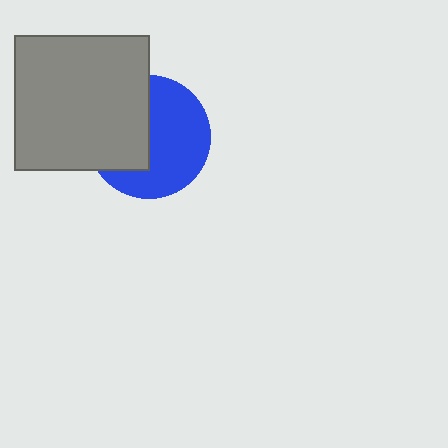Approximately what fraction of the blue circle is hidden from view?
Roughly 42% of the blue circle is hidden behind the gray square.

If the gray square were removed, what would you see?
You would see the complete blue circle.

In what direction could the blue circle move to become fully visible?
The blue circle could move right. That would shift it out from behind the gray square entirely.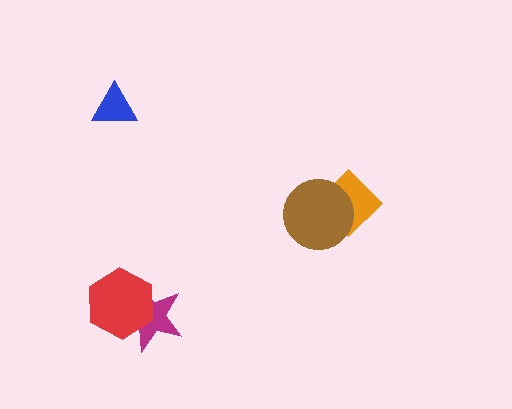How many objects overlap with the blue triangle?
0 objects overlap with the blue triangle.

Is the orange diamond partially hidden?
Yes, it is partially covered by another shape.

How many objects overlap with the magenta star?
1 object overlaps with the magenta star.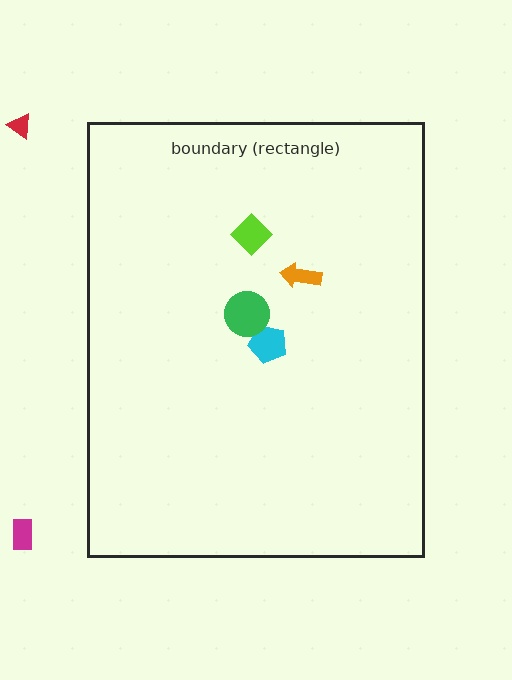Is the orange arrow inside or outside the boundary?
Inside.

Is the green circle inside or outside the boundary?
Inside.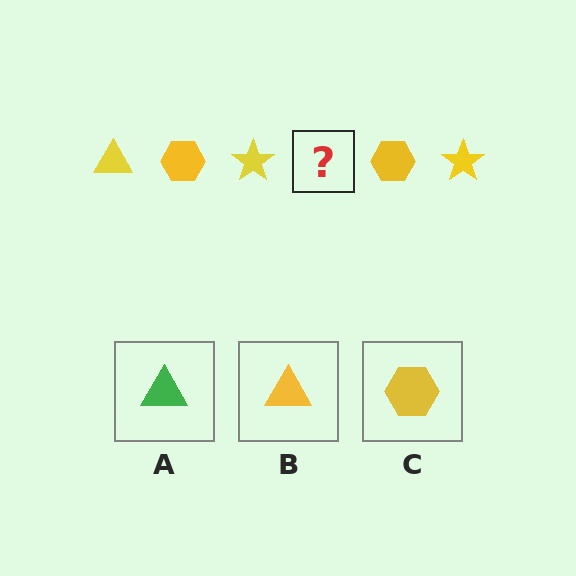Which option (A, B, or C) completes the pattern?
B.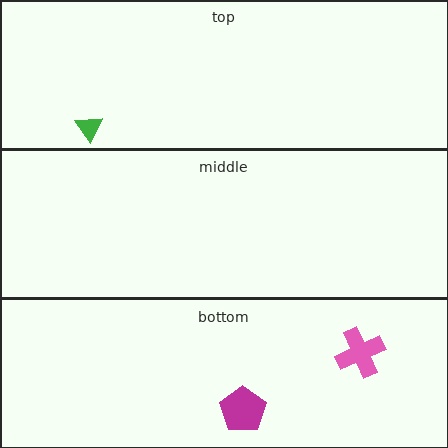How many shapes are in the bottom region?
2.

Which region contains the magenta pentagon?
The bottom region.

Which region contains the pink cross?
The bottom region.